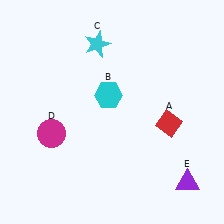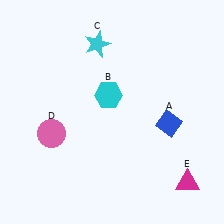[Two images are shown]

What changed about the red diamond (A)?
In Image 1, A is red. In Image 2, it changed to blue.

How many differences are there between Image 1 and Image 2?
There are 3 differences between the two images.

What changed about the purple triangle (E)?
In Image 1, E is purple. In Image 2, it changed to magenta.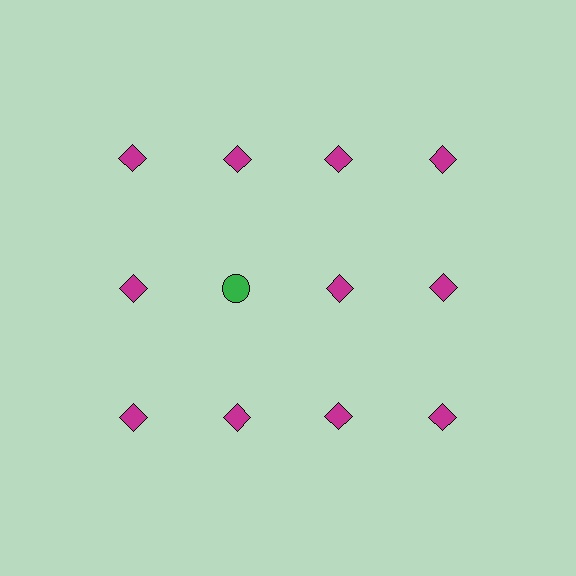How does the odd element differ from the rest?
It differs in both color (green instead of magenta) and shape (circle instead of diamond).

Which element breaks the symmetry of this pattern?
The green circle in the second row, second from left column breaks the symmetry. All other shapes are magenta diamonds.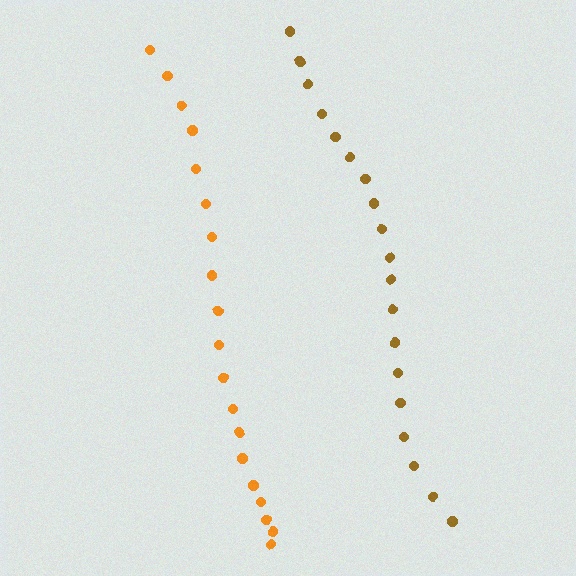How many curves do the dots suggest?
There are 2 distinct paths.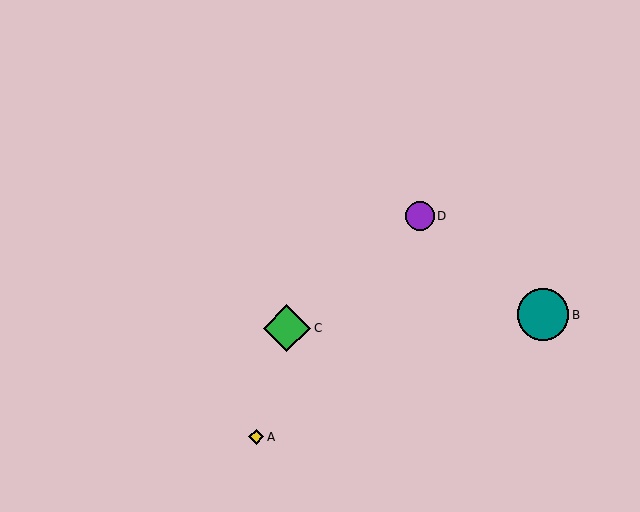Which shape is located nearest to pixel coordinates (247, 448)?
The yellow diamond (labeled A) at (256, 437) is nearest to that location.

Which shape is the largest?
The teal circle (labeled B) is the largest.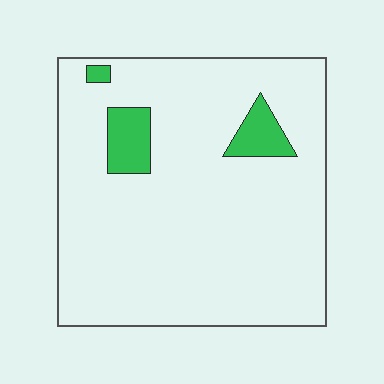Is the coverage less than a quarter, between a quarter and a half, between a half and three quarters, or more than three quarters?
Less than a quarter.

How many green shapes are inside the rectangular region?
3.